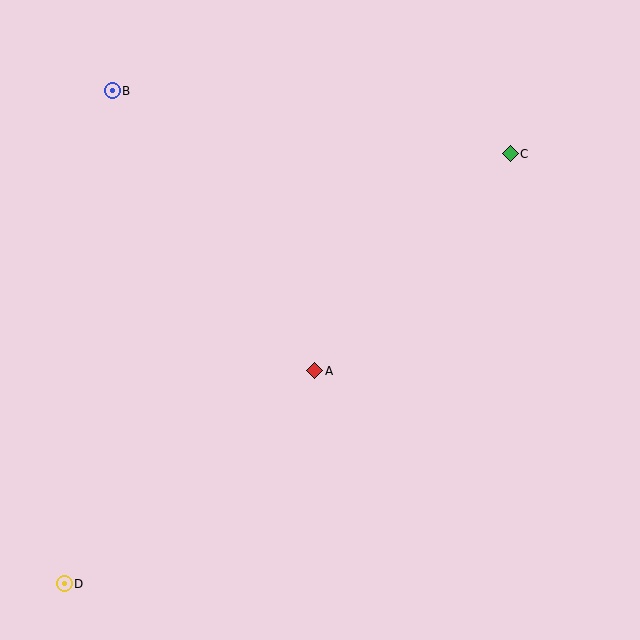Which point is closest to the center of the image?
Point A at (315, 371) is closest to the center.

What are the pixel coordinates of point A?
Point A is at (315, 371).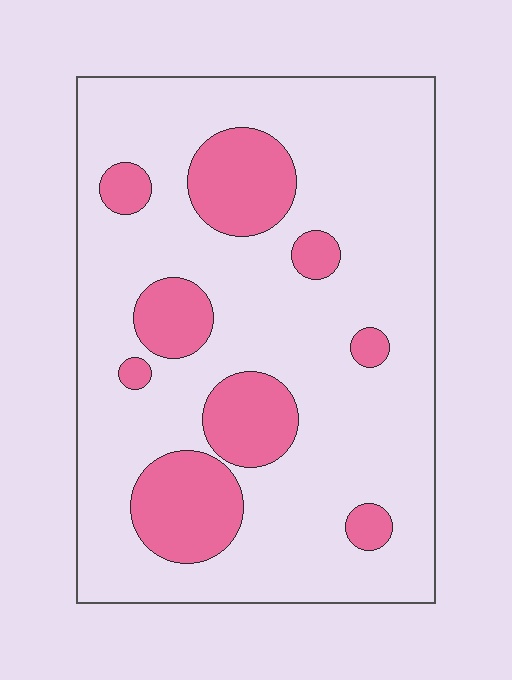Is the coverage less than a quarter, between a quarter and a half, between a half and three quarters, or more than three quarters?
Less than a quarter.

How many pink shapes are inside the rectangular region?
9.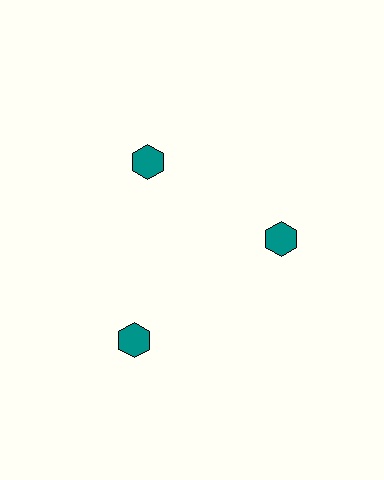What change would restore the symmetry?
The symmetry would be restored by moving it inward, back onto the ring so that all 3 hexagons sit at equal angles and equal distance from the center.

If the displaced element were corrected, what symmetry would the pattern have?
It would have 3-fold rotational symmetry — the pattern would map onto itself every 120 degrees.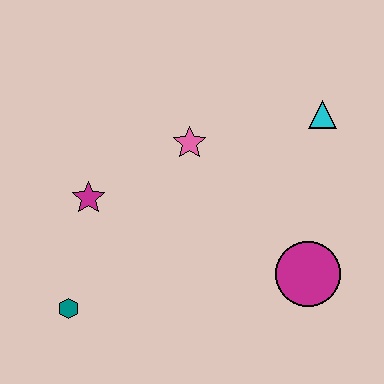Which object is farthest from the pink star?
The teal hexagon is farthest from the pink star.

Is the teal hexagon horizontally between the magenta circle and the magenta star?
No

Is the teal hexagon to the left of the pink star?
Yes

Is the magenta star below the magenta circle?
No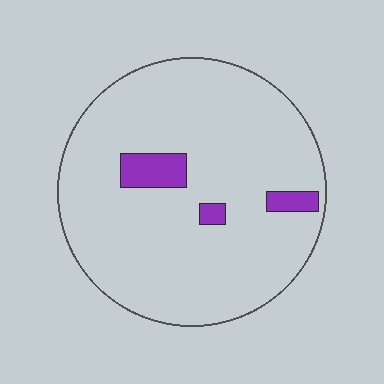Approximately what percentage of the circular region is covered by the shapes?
Approximately 5%.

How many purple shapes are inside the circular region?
3.